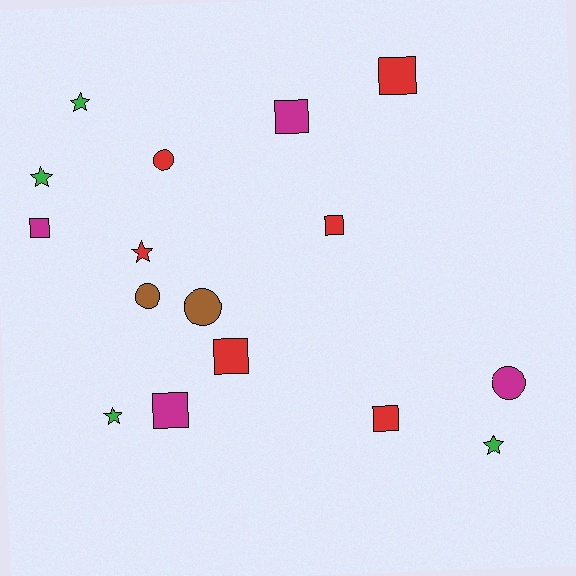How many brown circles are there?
There are 2 brown circles.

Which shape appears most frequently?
Square, with 7 objects.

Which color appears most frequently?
Red, with 6 objects.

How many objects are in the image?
There are 16 objects.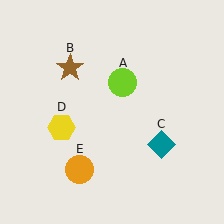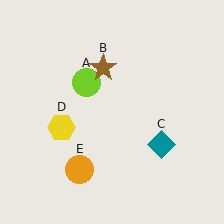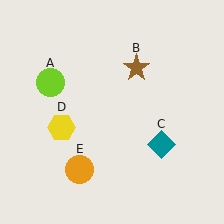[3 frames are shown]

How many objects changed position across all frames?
2 objects changed position: lime circle (object A), brown star (object B).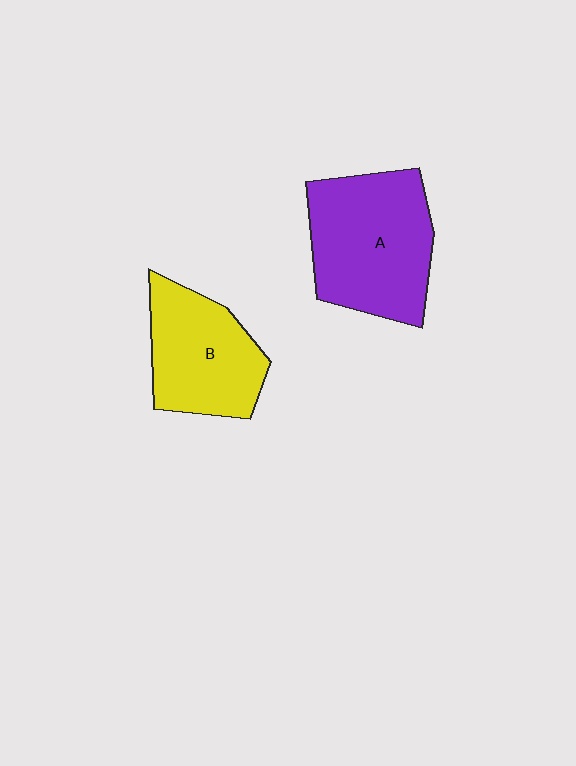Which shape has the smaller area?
Shape B (yellow).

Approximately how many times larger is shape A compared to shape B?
Approximately 1.3 times.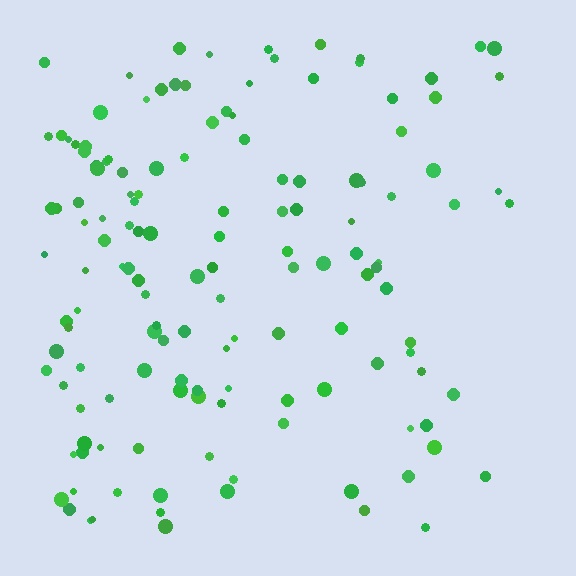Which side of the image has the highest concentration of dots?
The left.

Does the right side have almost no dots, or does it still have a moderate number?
Still a moderate number, just noticeably fewer than the left.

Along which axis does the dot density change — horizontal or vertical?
Horizontal.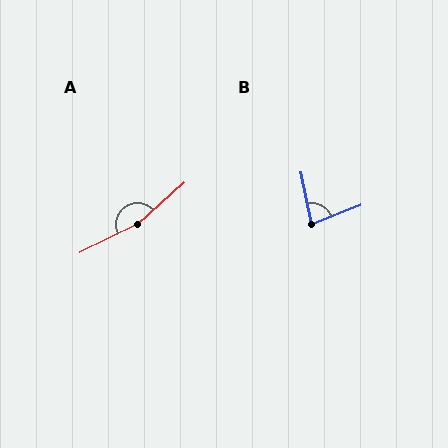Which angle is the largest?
A, at approximately 165 degrees.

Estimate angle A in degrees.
Approximately 165 degrees.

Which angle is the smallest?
B, at approximately 80 degrees.